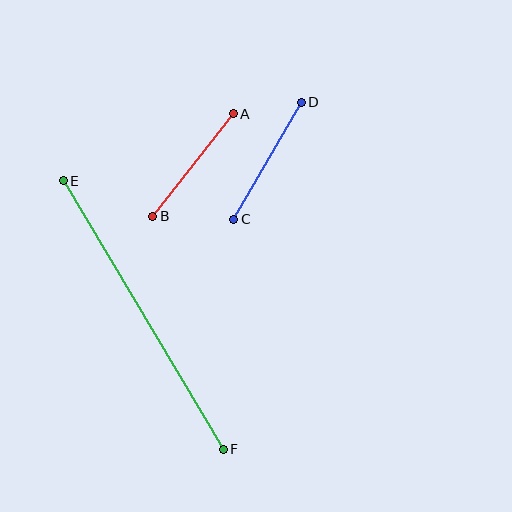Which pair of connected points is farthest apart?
Points E and F are farthest apart.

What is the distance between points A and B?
The distance is approximately 130 pixels.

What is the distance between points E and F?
The distance is approximately 313 pixels.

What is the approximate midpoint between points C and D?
The midpoint is at approximately (268, 161) pixels.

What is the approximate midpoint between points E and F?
The midpoint is at approximately (143, 315) pixels.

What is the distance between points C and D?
The distance is approximately 135 pixels.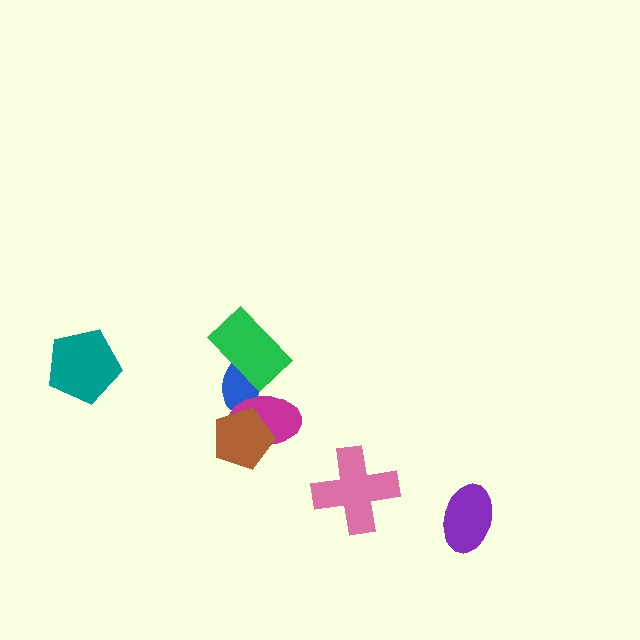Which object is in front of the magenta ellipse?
The brown pentagon is in front of the magenta ellipse.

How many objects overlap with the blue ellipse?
3 objects overlap with the blue ellipse.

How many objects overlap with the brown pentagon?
2 objects overlap with the brown pentagon.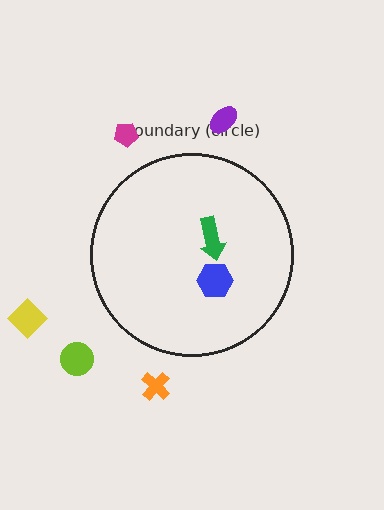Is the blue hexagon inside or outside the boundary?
Inside.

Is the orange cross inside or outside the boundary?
Outside.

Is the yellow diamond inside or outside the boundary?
Outside.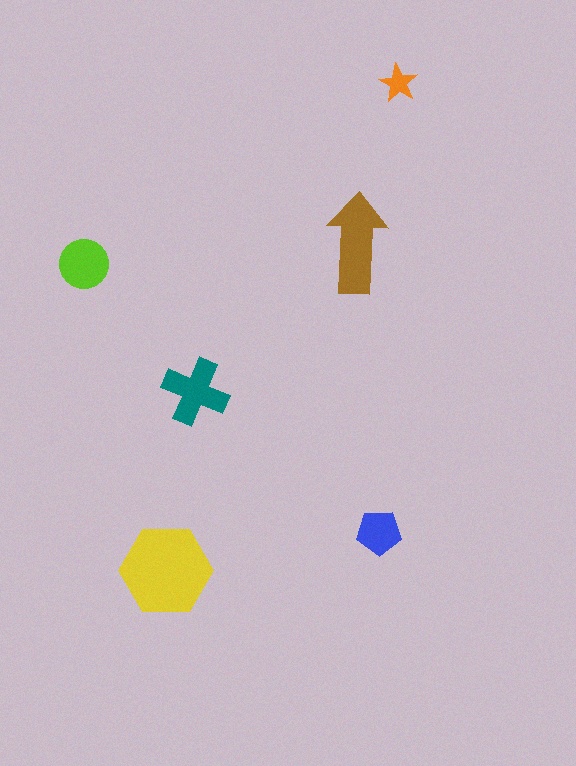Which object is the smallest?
The orange star.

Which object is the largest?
The yellow hexagon.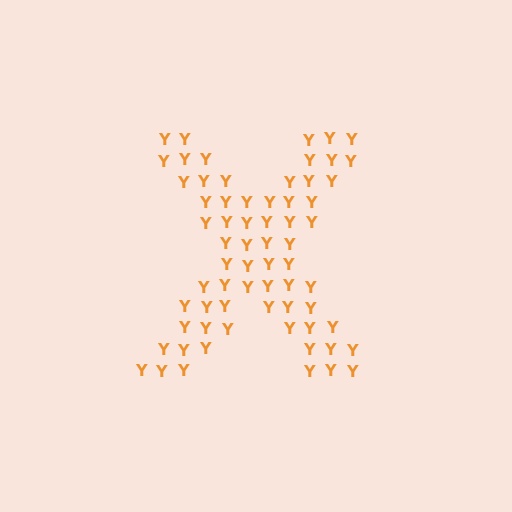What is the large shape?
The large shape is the letter X.